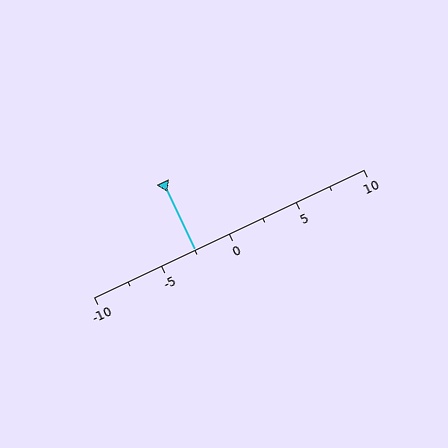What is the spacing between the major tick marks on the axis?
The major ticks are spaced 5 apart.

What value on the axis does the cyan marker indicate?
The marker indicates approximately -2.5.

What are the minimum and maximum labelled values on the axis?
The axis runs from -10 to 10.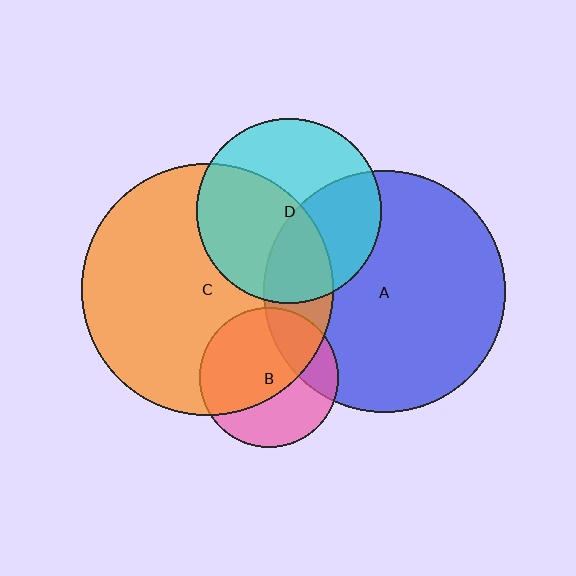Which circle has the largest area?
Circle C (orange).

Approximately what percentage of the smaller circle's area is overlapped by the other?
Approximately 25%.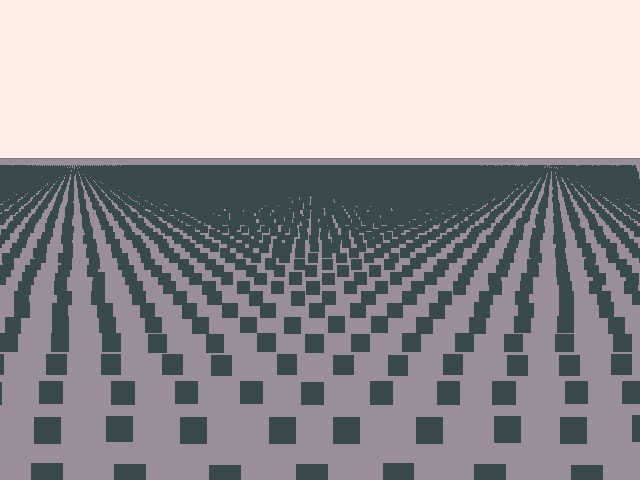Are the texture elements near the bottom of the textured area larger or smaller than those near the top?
Larger. Near the bottom, elements are closer to the viewer and appear at a bigger on-screen size.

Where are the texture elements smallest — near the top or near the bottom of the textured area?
Near the top.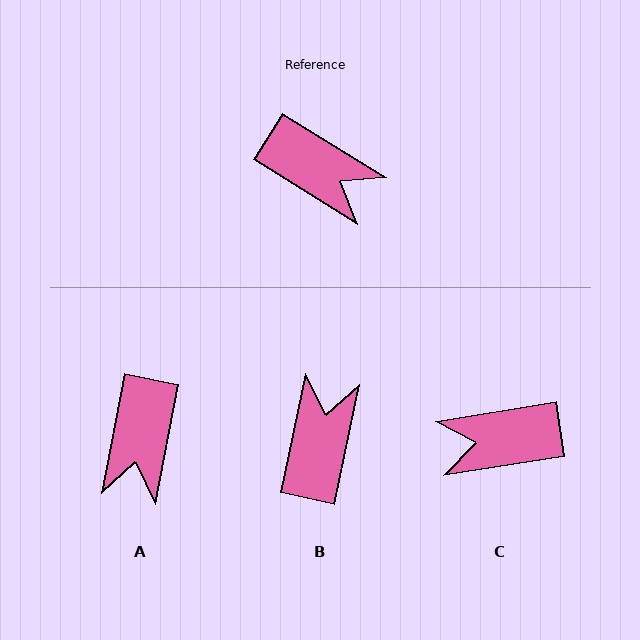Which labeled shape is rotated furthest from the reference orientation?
C, about 139 degrees away.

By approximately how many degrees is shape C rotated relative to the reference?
Approximately 139 degrees clockwise.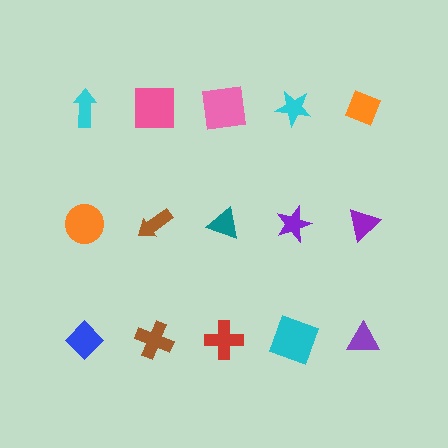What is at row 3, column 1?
A blue diamond.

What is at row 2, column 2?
A brown arrow.